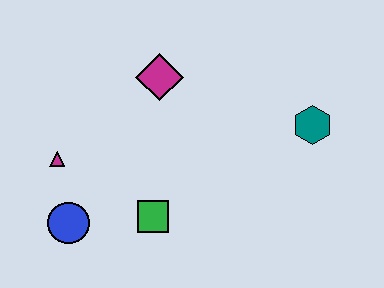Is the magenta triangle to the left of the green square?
Yes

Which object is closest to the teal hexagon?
The magenta diamond is closest to the teal hexagon.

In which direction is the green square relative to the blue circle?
The green square is to the right of the blue circle.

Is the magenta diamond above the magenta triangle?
Yes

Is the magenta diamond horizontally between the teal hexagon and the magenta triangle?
Yes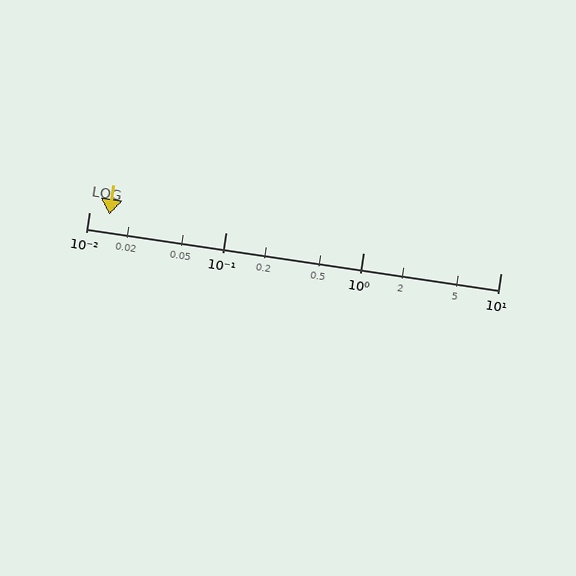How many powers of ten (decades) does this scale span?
The scale spans 3 decades, from 0.01 to 10.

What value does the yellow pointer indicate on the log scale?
The pointer indicates approximately 0.014.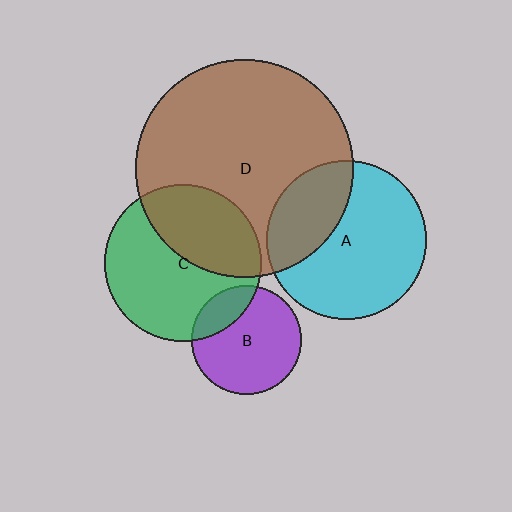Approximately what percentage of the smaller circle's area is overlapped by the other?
Approximately 40%.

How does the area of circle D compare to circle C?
Approximately 1.9 times.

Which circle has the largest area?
Circle D (brown).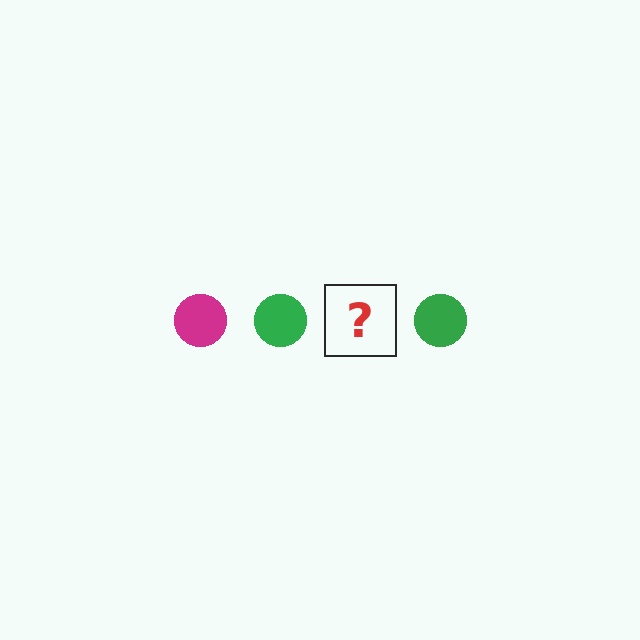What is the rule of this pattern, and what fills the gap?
The rule is that the pattern cycles through magenta, green circles. The gap should be filled with a magenta circle.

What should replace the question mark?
The question mark should be replaced with a magenta circle.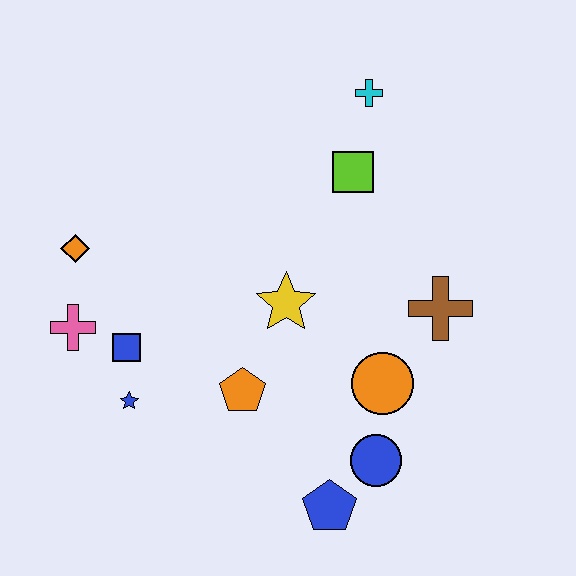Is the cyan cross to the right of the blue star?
Yes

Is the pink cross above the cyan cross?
No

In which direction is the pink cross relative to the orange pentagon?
The pink cross is to the left of the orange pentagon.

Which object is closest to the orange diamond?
The pink cross is closest to the orange diamond.